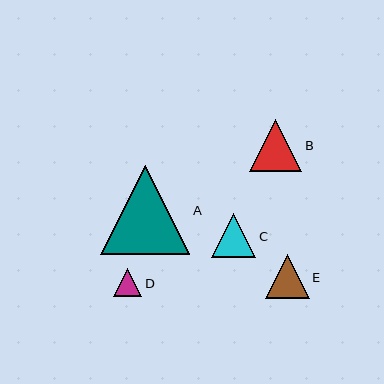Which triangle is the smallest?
Triangle D is the smallest with a size of approximately 29 pixels.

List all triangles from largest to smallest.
From largest to smallest: A, B, E, C, D.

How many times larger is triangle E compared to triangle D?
Triangle E is approximately 1.5 times the size of triangle D.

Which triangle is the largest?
Triangle A is the largest with a size of approximately 89 pixels.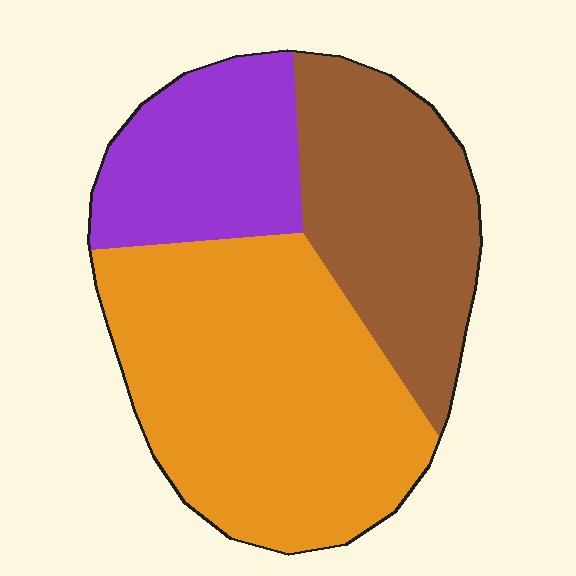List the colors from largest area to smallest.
From largest to smallest: orange, brown, purple.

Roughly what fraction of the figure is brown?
Brown takes up about one third (1/3) of the figure.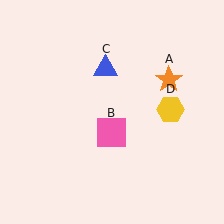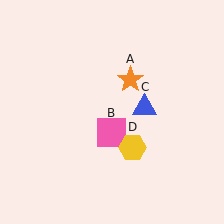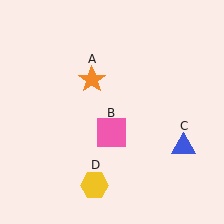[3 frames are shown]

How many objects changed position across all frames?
3 objects changed position: orange star (object A), blue triangle (object C), yellow hexagon (object D).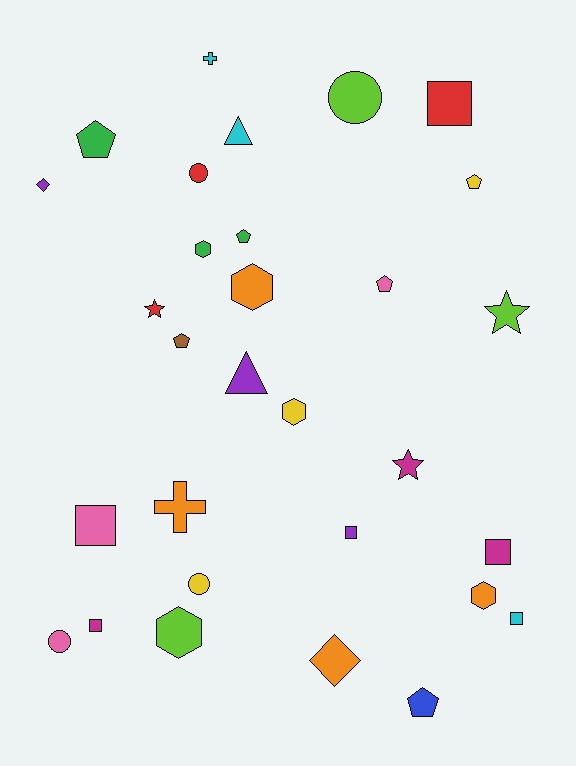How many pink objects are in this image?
There are 3 pink objects.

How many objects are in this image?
There are 30 objects.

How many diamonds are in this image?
There are 2 diamonds.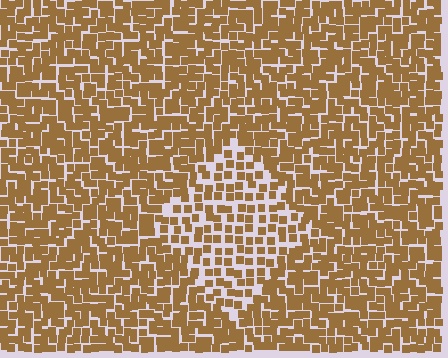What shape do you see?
I see a diamond.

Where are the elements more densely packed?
The elements are more densely packed outside the diamond boundary.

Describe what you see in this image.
The image contains small brown elements arranged at two different densities. A diamond-shaped region is visible where the elements are less densely packed than the surrounding area.